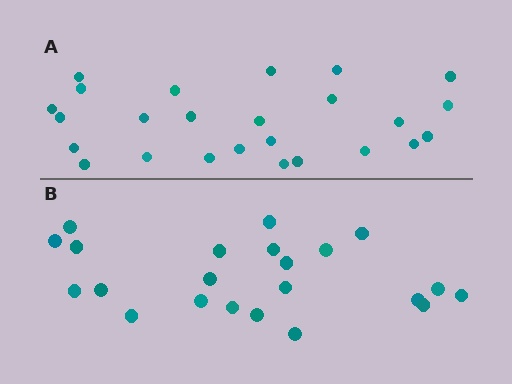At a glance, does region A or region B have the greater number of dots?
Region A (the top region) has more dots.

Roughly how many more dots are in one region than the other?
Region A has just a few more — roughly 2 or 3 more dots than region B.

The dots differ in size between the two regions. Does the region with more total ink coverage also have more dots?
No. Region B has more total ink coverage because its dots are larger, but region A actually contains more individual dots. Total area can be misleading — the number of items is what matters here.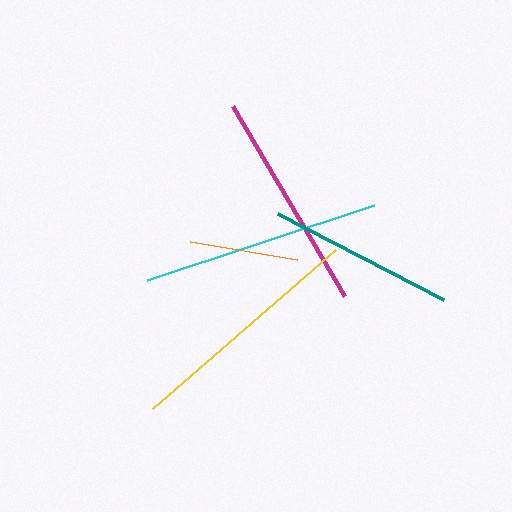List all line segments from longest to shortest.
From longest to shortest: yellow, cyan, magenta, teal, orange.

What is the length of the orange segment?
The orange segment is approximately 109 pixels long.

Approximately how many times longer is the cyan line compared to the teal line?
The cyan line is approximately 1.3 times the length of the teal line.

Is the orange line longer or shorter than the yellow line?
The yellow line is longer than the orange line.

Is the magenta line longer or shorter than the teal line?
The magenta line is longer than the teal line.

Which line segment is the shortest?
The orange line is the shortest at approximately 109 pixels.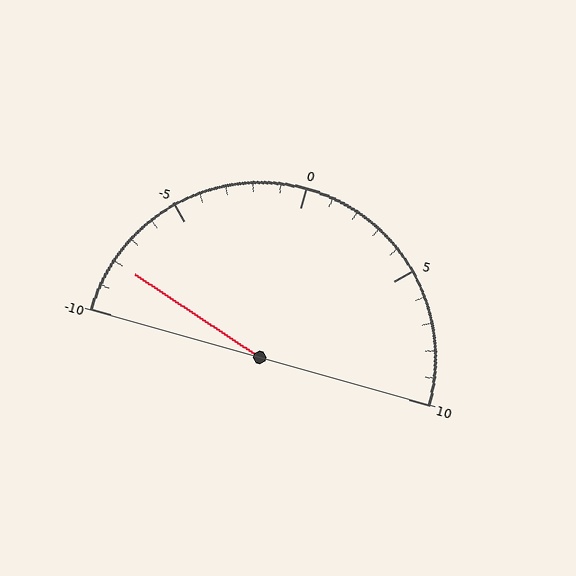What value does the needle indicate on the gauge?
The needle indicates approximately -8.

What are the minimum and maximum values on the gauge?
The gauge ranges from -10 to 10.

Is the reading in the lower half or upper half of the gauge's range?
The reading is in the lower half of the range (-10 to 10).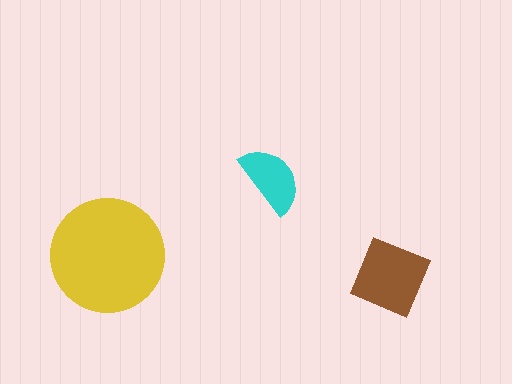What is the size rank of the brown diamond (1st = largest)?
2nd.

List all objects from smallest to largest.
The cyan semicircle, the brown diamond, the yellow circle.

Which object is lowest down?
The brown diamond is bottommost.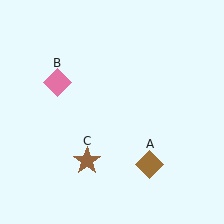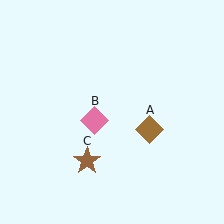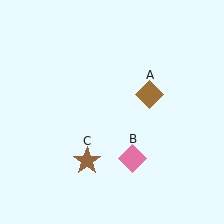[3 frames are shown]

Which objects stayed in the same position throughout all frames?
Brown star (object C) remained stationary.